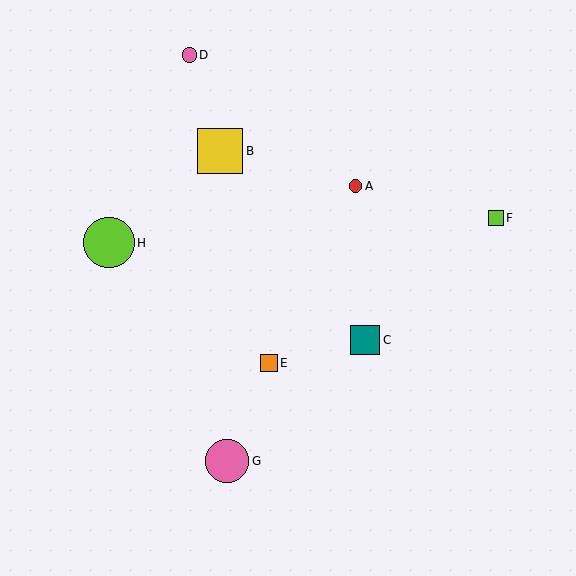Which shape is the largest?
The lime circle (labeled H) is the largest.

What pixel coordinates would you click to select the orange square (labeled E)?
Click at (269, 363) to select the orange square E.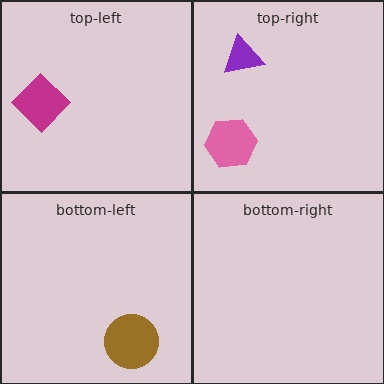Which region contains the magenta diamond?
The top-left region.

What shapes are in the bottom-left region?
The brown circle.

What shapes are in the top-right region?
The pink hexagon, the purple triangle.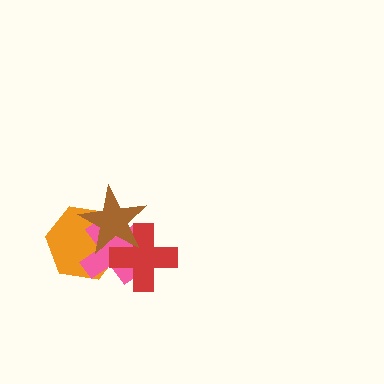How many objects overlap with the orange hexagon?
3 objects overlap with the orange hexagon.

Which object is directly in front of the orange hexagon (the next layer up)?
The pink cross is directly in front of the orange hexagon.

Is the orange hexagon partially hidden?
Yes, it is partially covered by another shape.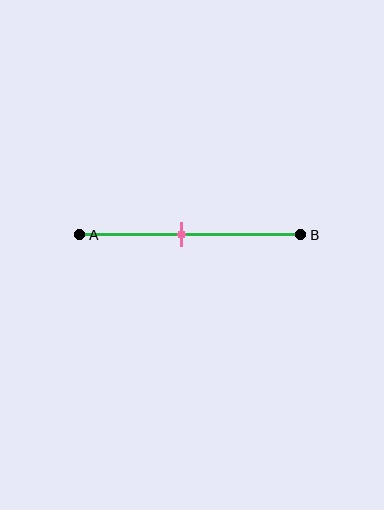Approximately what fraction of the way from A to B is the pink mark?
The pink mark is approximately 45% of the way from A to B.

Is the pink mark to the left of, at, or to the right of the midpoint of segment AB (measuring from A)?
The pink mark is to the left of the midpoint of segment AB.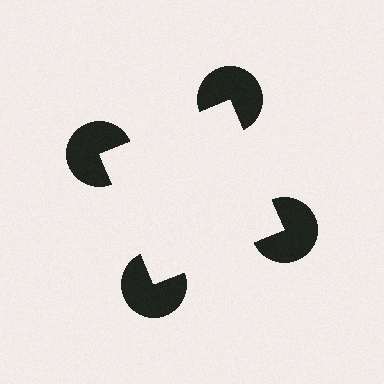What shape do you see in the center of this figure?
An illusory square — its edges are inferred from the aligned wedge cuts in the pac-man discs, not physically drawn.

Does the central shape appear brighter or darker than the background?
It typically appears slightly brighter than the background, even though no actual brightness change is drawn.